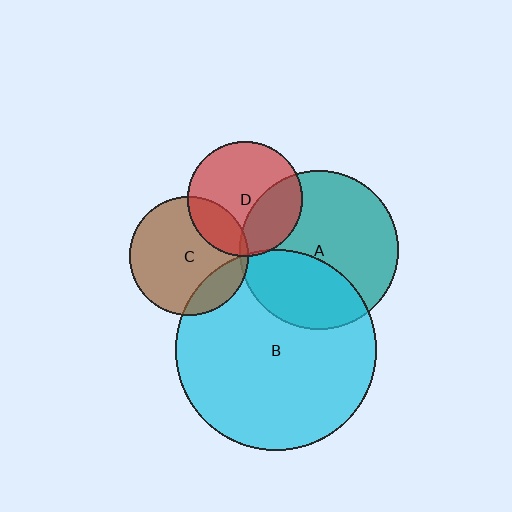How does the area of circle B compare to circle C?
Approximately 2.8 times.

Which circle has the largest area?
Circle B (cyan).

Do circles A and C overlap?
Yes.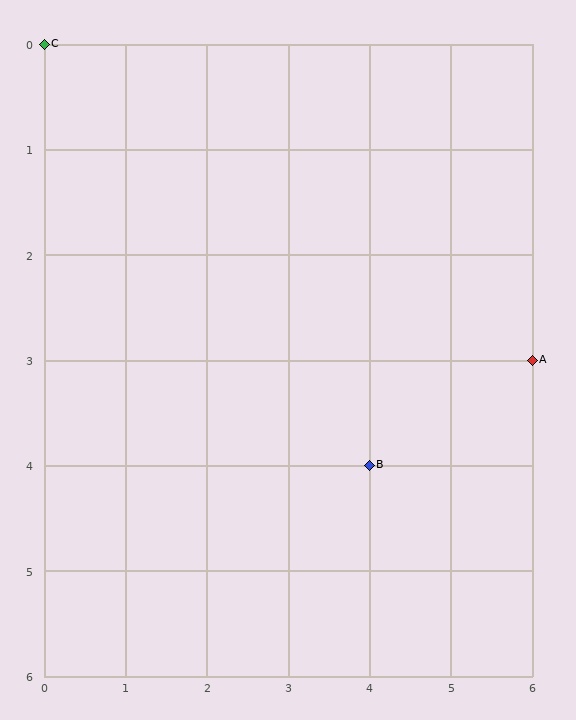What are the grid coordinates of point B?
Point B is at grid coordinates (4, 4).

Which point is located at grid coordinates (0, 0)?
Point C is at (0, 0).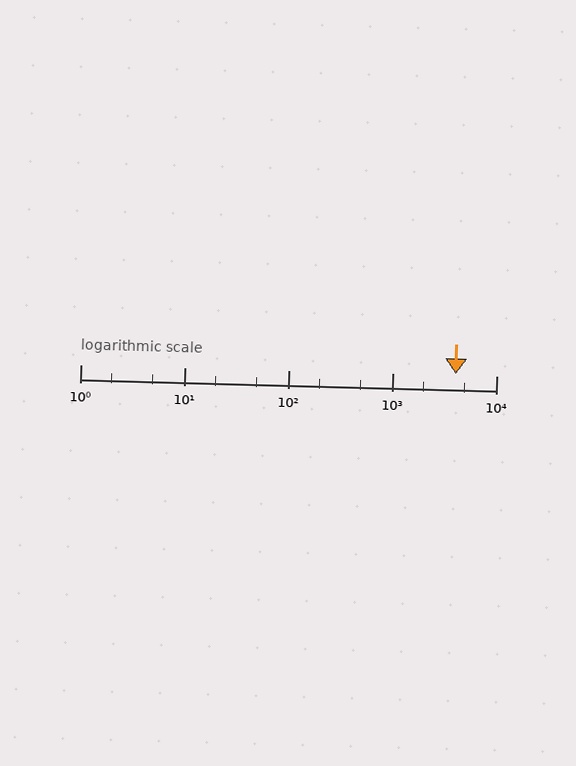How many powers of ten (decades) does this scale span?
The scale spans 4 decades, from 1 to 10000.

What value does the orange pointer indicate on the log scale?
The pointer indicates approximately 4100.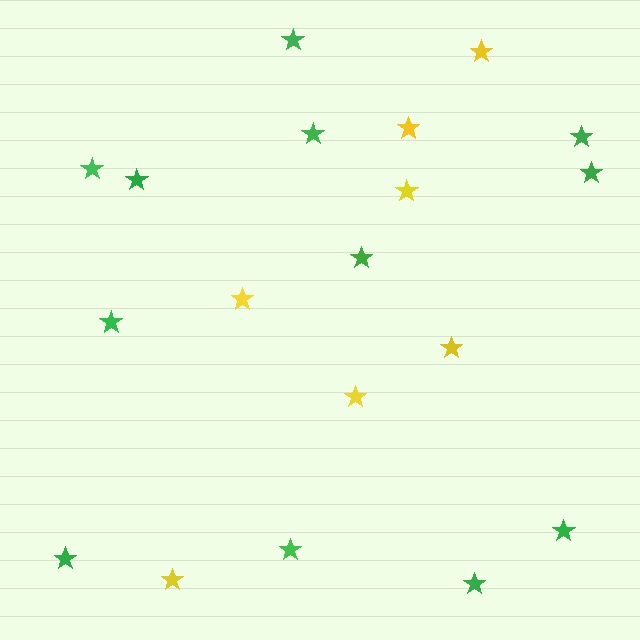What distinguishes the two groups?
There are 2 groups: one group of green stars (12) and one group of yellow stars (7).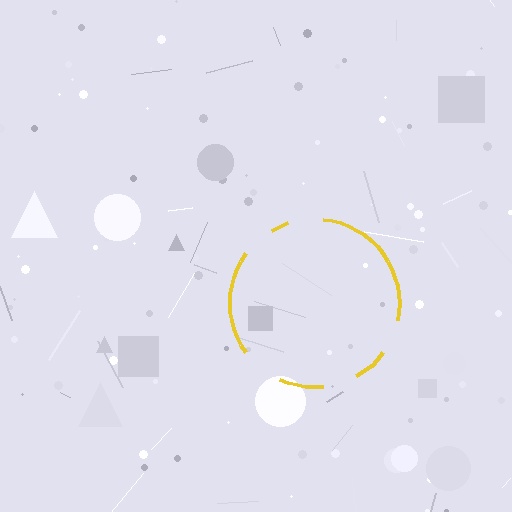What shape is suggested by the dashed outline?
The dashed outline suggests a circle.